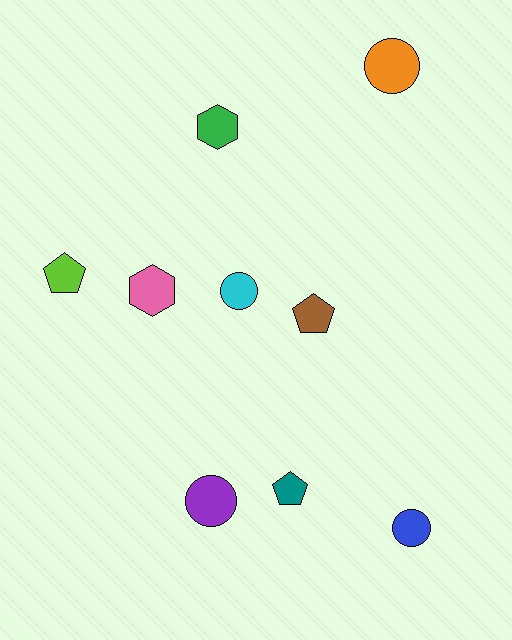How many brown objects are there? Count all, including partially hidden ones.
There is 1 brown object.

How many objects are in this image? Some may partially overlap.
There are 9 objects.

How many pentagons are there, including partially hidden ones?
There are 3 pentagons.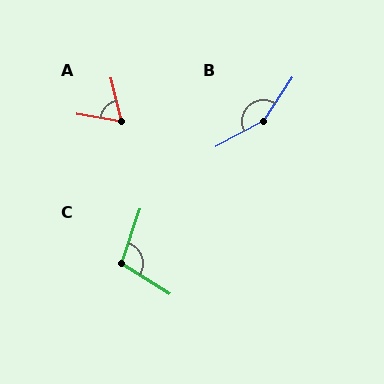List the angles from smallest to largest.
A (67°), C (104°), B (151°).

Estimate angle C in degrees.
Approximately 104 degrees.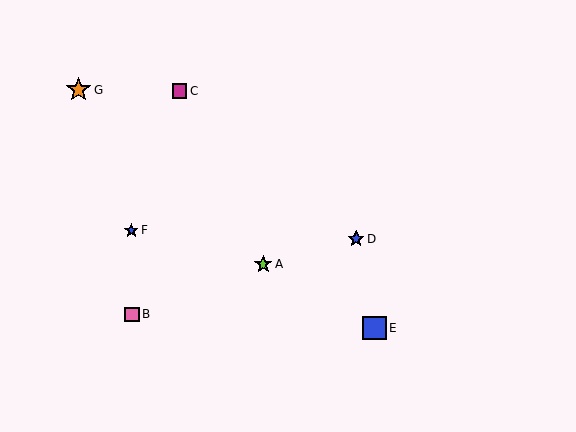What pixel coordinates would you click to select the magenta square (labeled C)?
Click at (180, 91) to select the magenta square C.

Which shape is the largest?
The orange star (labeled G) is the largest.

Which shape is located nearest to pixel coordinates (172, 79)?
The magenta square (labeled C) at (180, 91) is nearest to that location.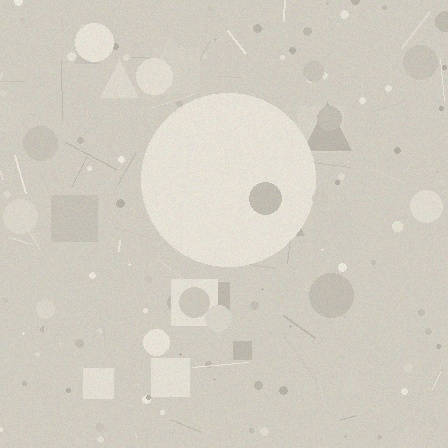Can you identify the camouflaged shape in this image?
The camouflaged shape is a circle.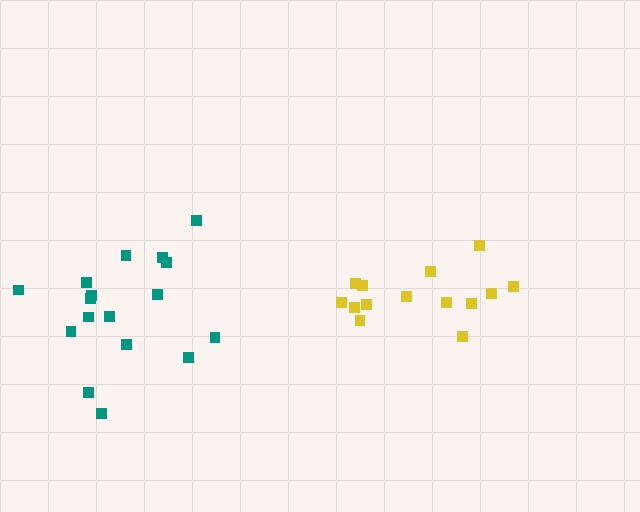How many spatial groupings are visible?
There are 2 spatial groupings.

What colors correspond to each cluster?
The clusters are colored: yellow, teal.